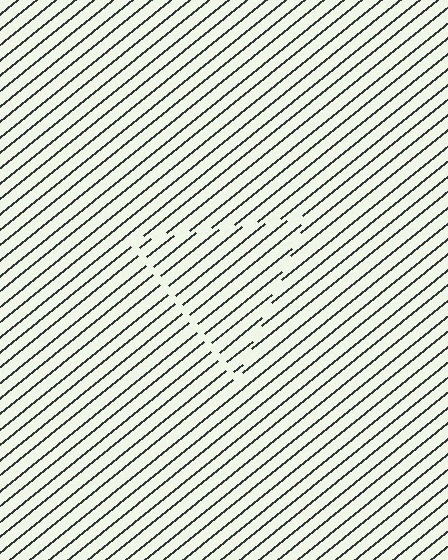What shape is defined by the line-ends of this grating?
An illusory triangle. The interior of the shape contains the same grating, shifted by half a period — the contour is defined by the phase discontinuity where line-ends from the inner and outer gratings abut.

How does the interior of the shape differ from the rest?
The interior of the shape contains the same grating, shifted by half a period — the contour is defined by the phase discontinuity where line-ends from the inner and outer gratings abut.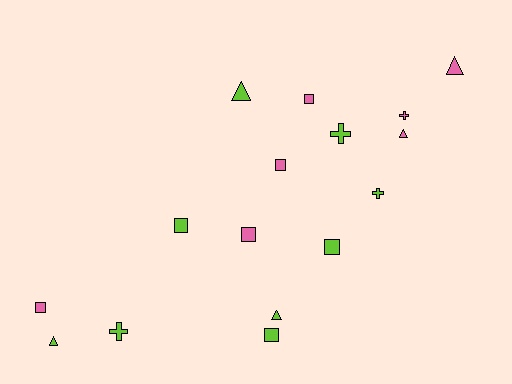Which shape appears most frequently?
Square, with 7 objects.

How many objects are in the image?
There are 16 objects.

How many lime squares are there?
There are 3 lime squares.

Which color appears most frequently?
Lime, with 9 objects.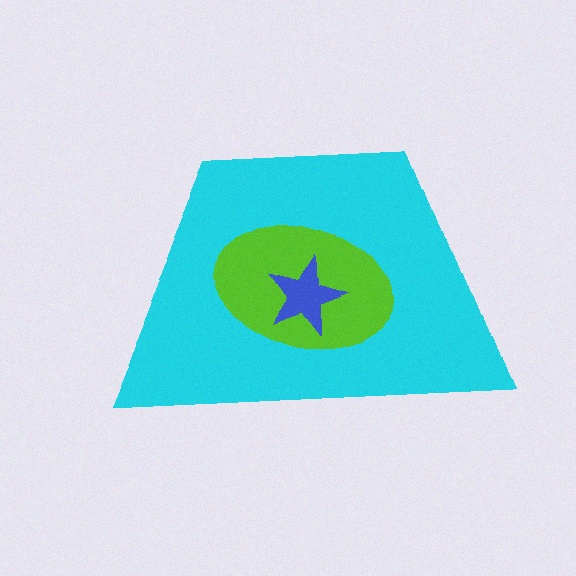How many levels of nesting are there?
3.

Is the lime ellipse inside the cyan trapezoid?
Yes.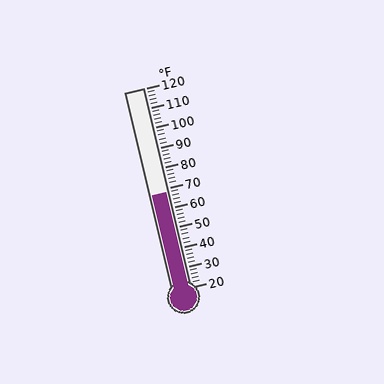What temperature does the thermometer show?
The thermometer shows approximately 68°F.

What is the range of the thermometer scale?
The thermometer scale ranges from 20°F to 120°F.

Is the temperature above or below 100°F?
The temperature is below 100°F.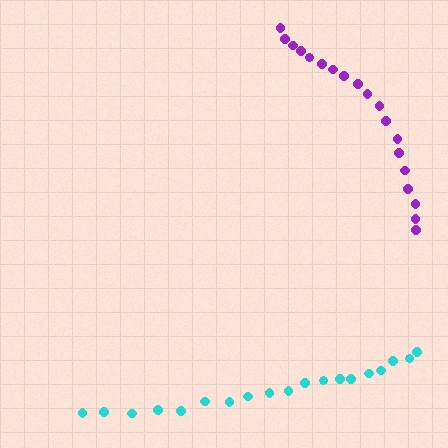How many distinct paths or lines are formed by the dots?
There are 2 distinct paths.